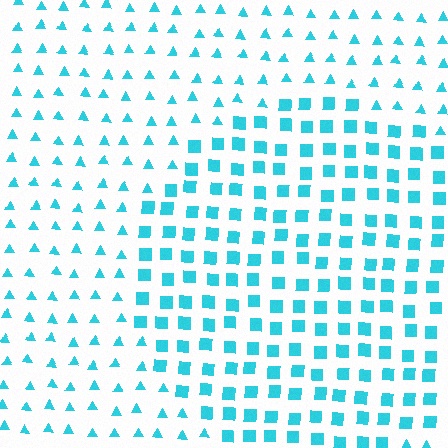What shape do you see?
I see a circle.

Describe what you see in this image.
The image is filled with small cyan elements arranged in a uniform grid. A circle-shaped region contains squares, while the surrounding area contains triangles. The boundary is defined purely by the change in element shape.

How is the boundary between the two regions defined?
The boundary is defined by a change in element shape: squares inside vs. triangles outside. All elements share the same color and spacing.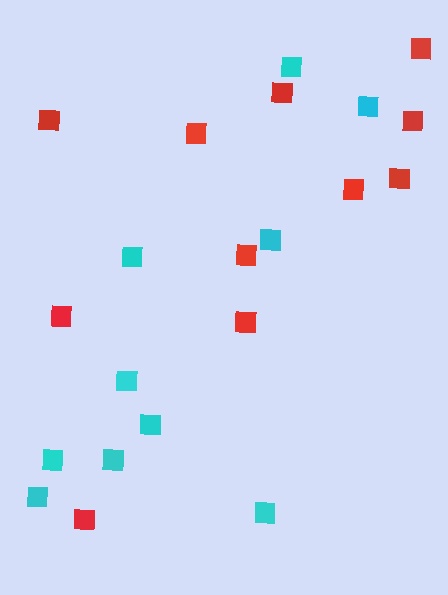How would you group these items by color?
There are 2 groups: one group of cyan squares (10) and one group of red squares (11).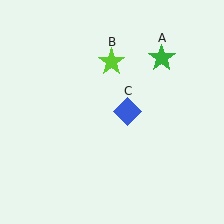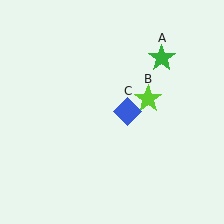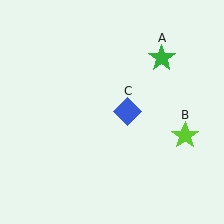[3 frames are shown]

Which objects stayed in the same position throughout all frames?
Green star (object A) and blue diamond (object C) remained stationary.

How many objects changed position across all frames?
1 object changed position: lime star (object B).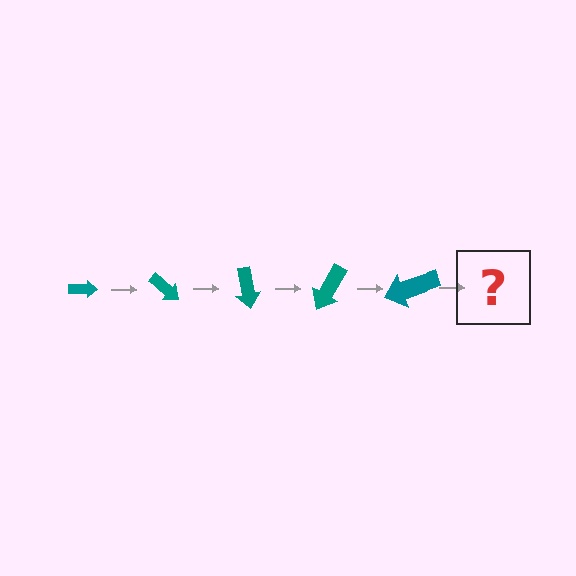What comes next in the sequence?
The next element should be an arrow, larger than the previous one and rotated 200 degrees from the start.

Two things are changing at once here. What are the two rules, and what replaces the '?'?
The two rules are that the arrow grows larger each step and it rotates 40 degrees each step. The '?' should be an arrow, larger than the previous one and rotated 200 degrees from the start.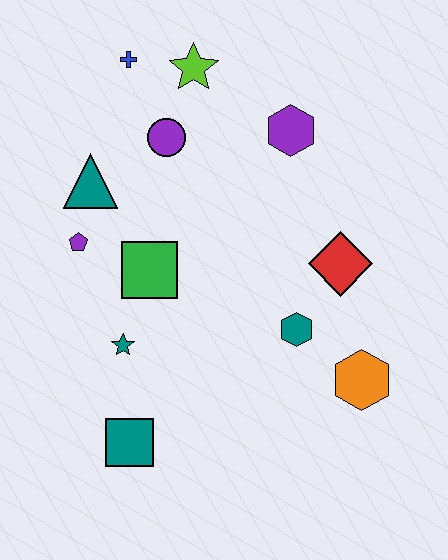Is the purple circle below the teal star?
No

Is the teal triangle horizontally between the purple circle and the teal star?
No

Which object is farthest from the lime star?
The teal square is farthest from the lime star.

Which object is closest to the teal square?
The teal star is closest to the teal square.